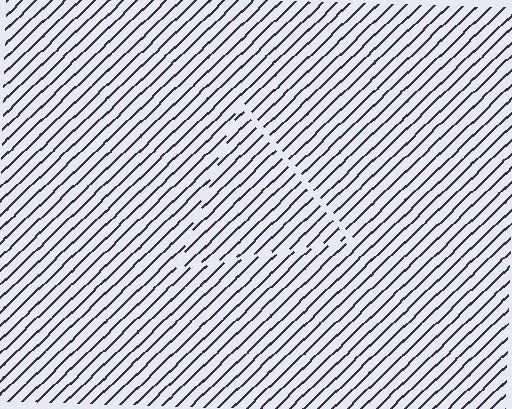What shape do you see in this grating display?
An illusory triangle. The interior of the shape contains the same grating, shifted by half a period — the contour is defined by the phase discontinuity where line-ends from the inner and outer gratings abut.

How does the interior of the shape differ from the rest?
The interior of the shape contains the same grating, shifted by half a period — the contour is defined by the phase discontinuity where line-ends from the inner and outer gratings abut.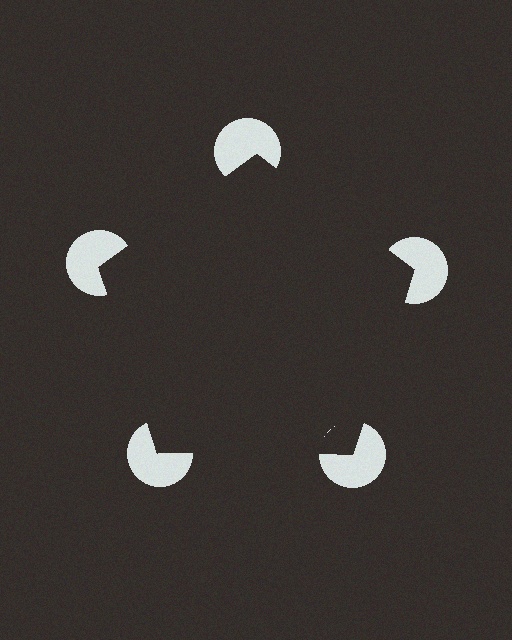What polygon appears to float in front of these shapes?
An illusory pentagon — its edges are inferred from the aligned wedge cuts in the pac-man discs, not physically drawn.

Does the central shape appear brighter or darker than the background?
It typically appears slightly darker than the background, even though no actual brightness change is drawn.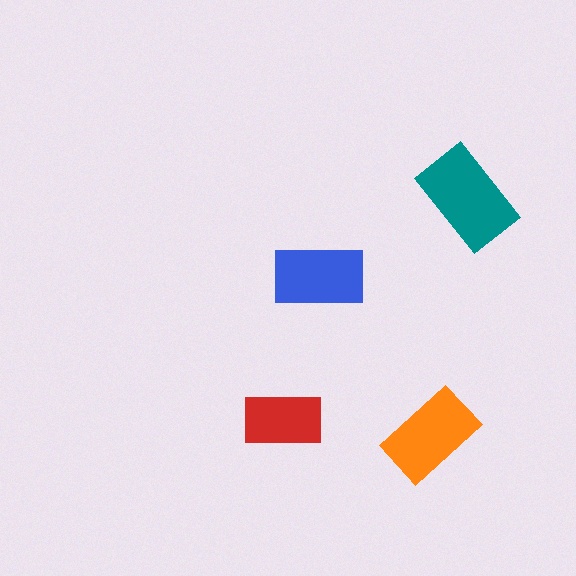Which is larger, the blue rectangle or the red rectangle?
The blue one.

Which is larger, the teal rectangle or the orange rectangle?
The teal one.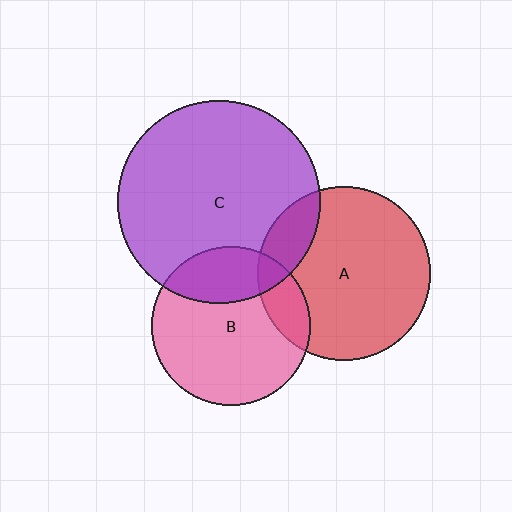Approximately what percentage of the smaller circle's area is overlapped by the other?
Approximately 25%.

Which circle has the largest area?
Circle C (purple).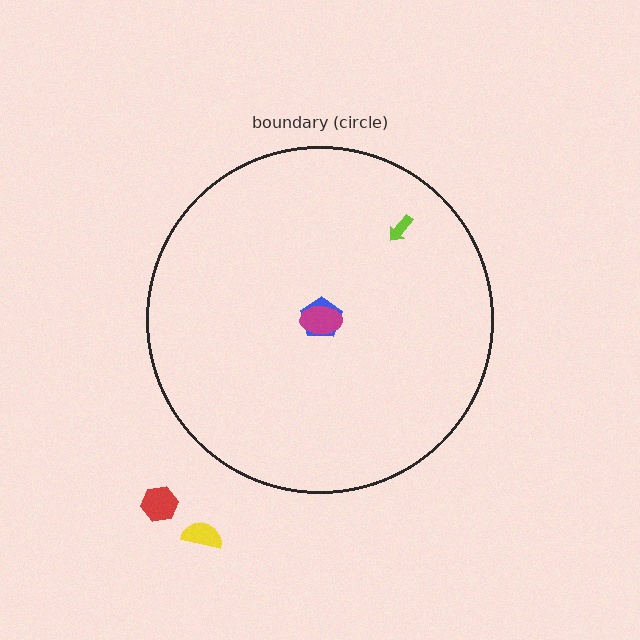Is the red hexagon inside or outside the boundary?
Outside.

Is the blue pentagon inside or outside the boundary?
Inside.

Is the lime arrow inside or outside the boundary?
Inside.